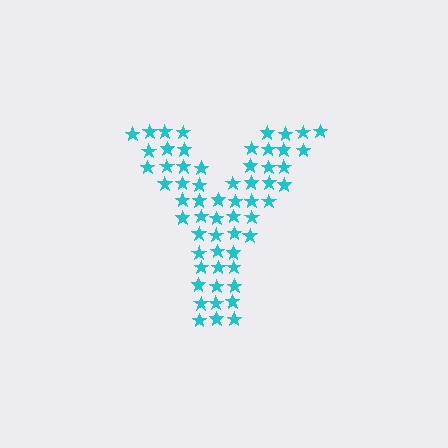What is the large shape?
The large shape is the letter Y.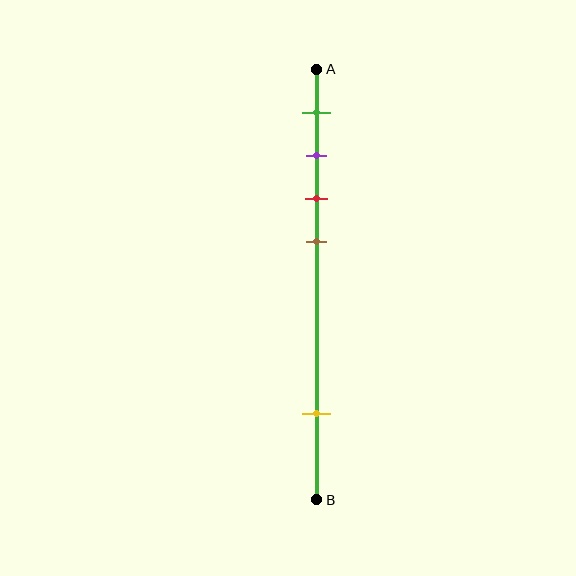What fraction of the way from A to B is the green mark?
The green mark is approximately 10% (0.1) of the way from A to B.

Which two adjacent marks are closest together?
The purple and red marks are the closest adjacent pair.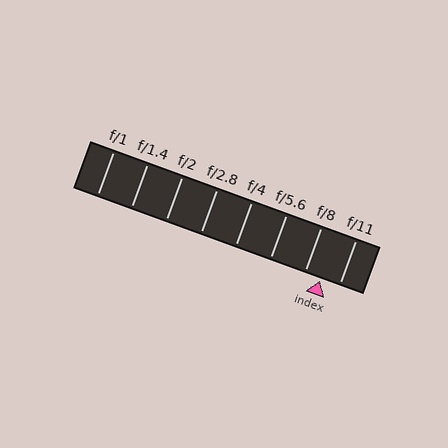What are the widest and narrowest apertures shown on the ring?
The widest aperture shown is f/1 and the narrowest is f/11.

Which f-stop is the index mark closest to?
The index mark is closest to f/8.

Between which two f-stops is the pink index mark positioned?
The index mark is between f/8 and f/11.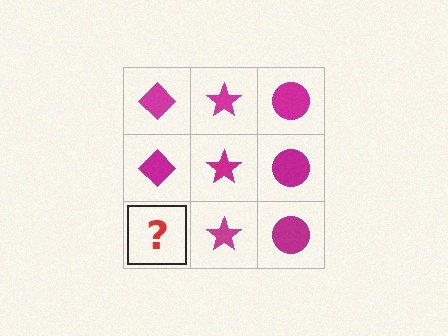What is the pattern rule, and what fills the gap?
The rule is that each column has a consistent shape. The gap should be filled with a magenta diamond.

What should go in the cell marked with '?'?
The missing cell should contain a magenta diamond.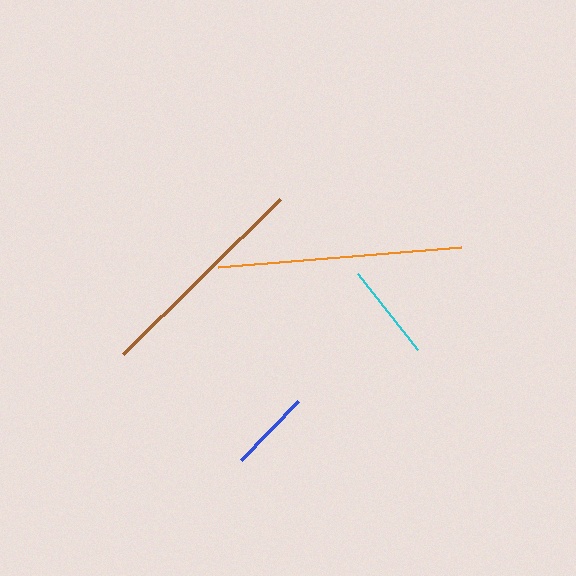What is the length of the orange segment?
The orange segment is approximately 244 pixels long.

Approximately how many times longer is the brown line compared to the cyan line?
The brown line is approximately 2.3 times the length of the cyan line.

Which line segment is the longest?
The orange line is the longest at approximately 244 pixels.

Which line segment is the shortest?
The blue line is the shortest at approximately 82 pixels.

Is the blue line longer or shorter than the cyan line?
The cyan line is longer than the blue line.